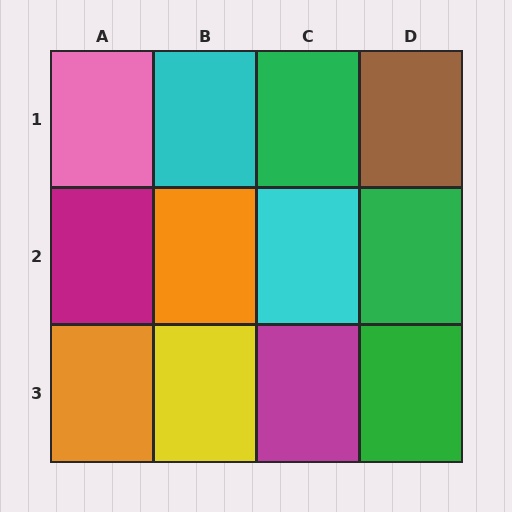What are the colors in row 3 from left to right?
Orange, yellow, magenta, green.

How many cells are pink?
1 cell is pink.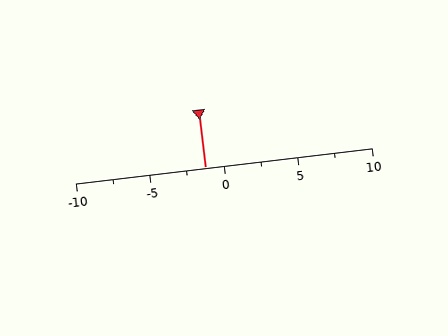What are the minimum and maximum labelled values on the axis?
The axis runs from -10 to 10.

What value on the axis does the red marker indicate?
The marker indicates approximately -1.2.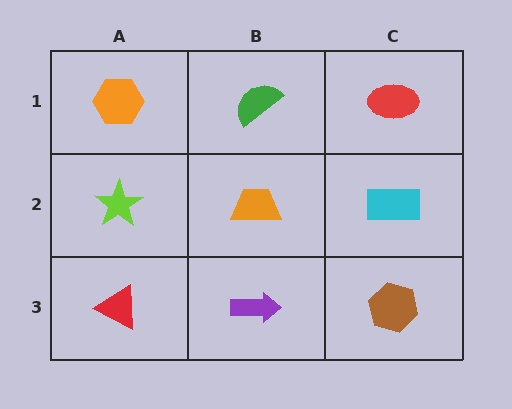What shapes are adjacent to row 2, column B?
A green semicircle (row 1, column B), a purple arrow (row 3, column B), a lime star (row 2, column A), a cyan rectangle (row 2, column C).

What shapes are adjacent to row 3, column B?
An orange trapezoid (row 2, column B), a red triangle (row 3, column A), a brown hexagon (row 3, column C).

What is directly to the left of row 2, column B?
A lime star.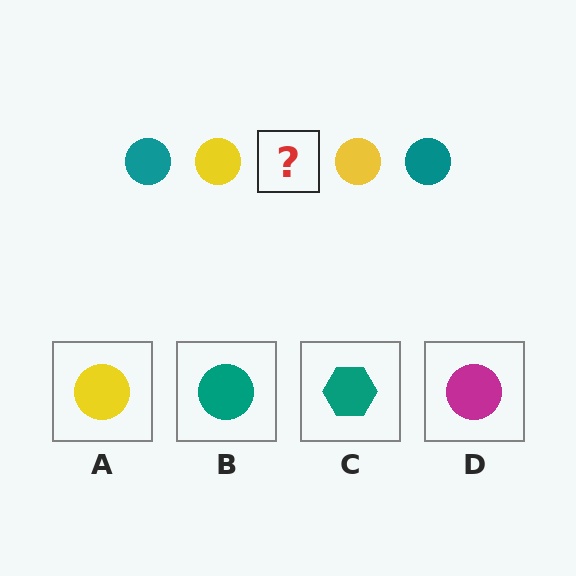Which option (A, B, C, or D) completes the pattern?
B.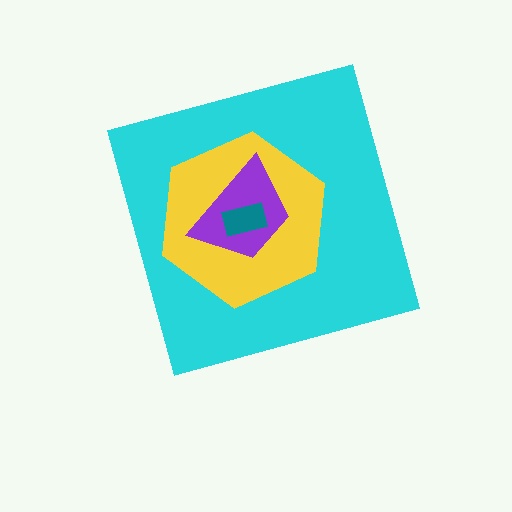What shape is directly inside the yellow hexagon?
The purple trapezoid.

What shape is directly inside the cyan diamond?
The yellow hexagon.